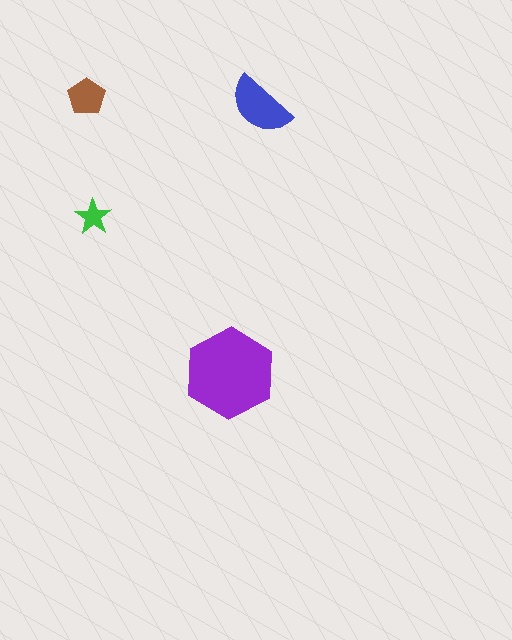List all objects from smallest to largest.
The green star, the brown pentagon, the blue semicircle, the purple hexagon.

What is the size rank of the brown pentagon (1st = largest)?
3rd.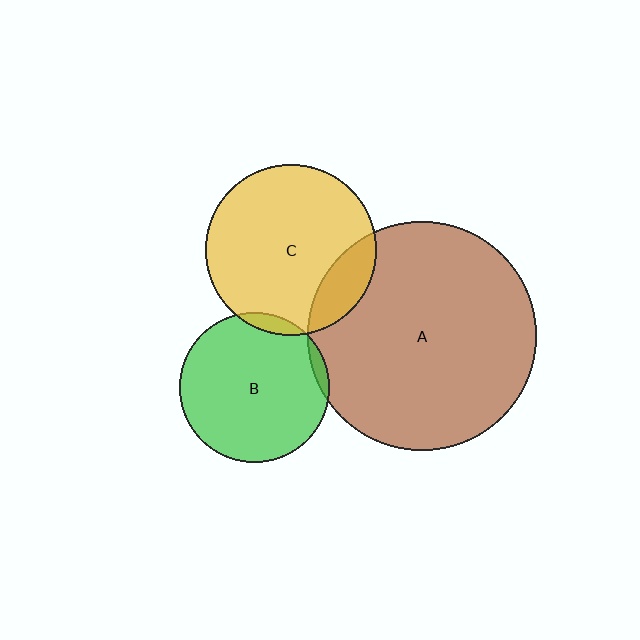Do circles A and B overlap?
Yes.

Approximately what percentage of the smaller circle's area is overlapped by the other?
Approximately 5%.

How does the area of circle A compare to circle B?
Approximately 2.3 times.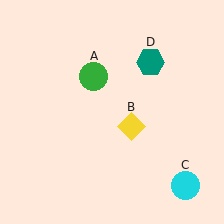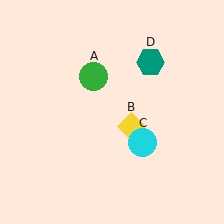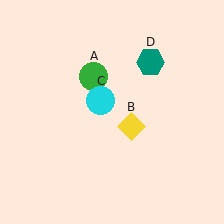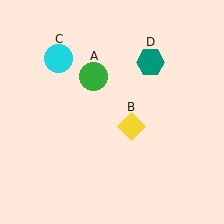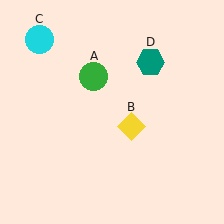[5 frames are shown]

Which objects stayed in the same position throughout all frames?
Green circle (object A) and yellow diamond (object B) and teal hexagon (object D) remained stationary.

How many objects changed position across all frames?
1 object changed position: cyan circle (object C).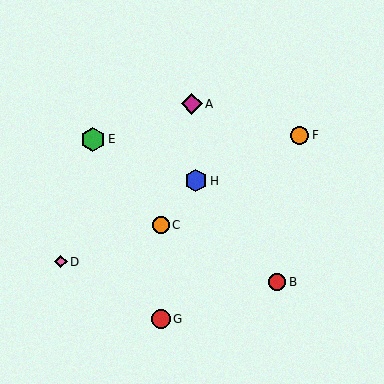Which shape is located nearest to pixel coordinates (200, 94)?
The magenta diamond (labeled A) at (192, 104) is nearest to that location.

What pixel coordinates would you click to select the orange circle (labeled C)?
Click at (161, 225) to select the orange circle C.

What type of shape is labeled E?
Shape E is a green hexagon.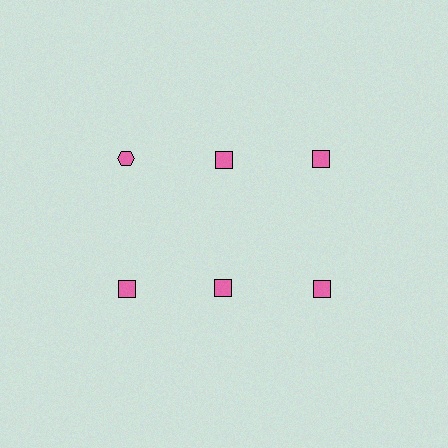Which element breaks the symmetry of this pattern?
The pink hexagon in the top row, leftmost column breaks the symmetry. All other shapes are pink squares.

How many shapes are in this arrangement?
There are 6 shapes arranged in a grid pattern.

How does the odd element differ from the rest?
It has a different shape: hexagon instead of square.